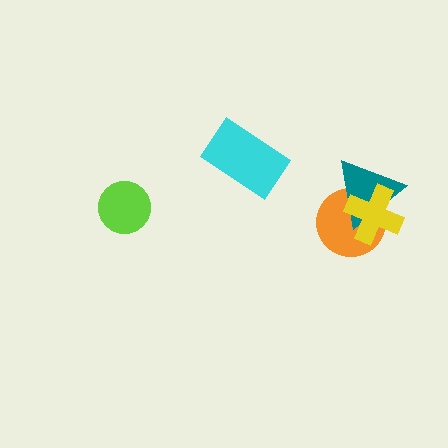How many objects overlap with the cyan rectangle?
0 objects overlap with the cyan rectangle.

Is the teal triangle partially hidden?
Yes, it is partially covered by another shape.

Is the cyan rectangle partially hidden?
No, no other shape covers it.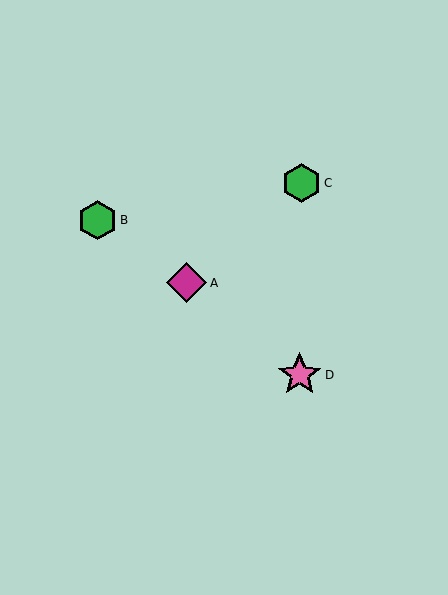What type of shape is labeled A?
Shape A is a magenta diamond.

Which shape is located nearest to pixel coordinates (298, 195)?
The green hexagon (labeled C) at (301, 183) is nearest to that location.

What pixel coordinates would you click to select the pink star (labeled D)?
Click at (300, 375) to select the pink star D.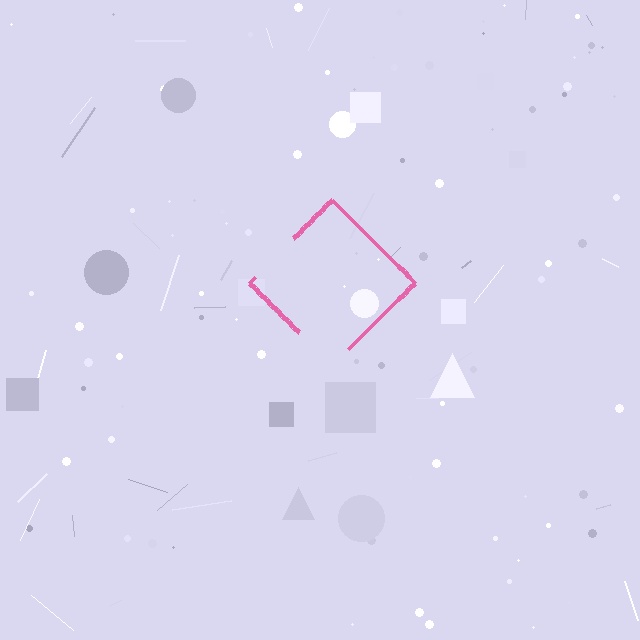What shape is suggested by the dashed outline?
The dashed outline suggests a diamond.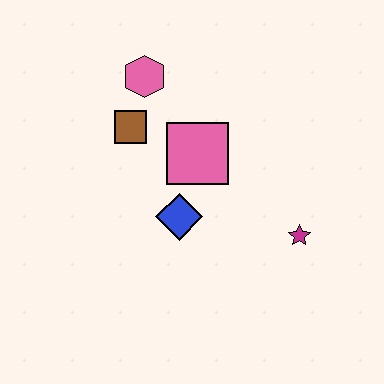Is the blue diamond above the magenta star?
Yes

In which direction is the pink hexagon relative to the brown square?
The pink hexagon is above the brown square.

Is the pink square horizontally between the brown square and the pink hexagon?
No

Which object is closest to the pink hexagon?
The brown square is closest to the pink hexagon.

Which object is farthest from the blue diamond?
The pink hexagon is farthest from the blue diamond.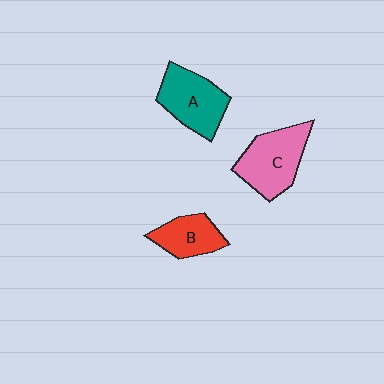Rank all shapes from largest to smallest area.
From largest to smallest: C (pink), A (teal), B (red).